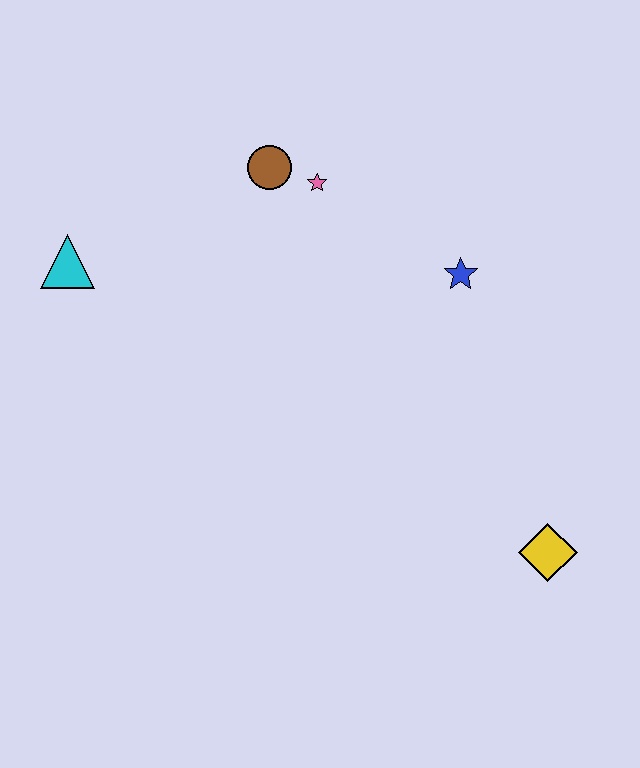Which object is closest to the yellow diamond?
The blue star is closest to the yellow diamond.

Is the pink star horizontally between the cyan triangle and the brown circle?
No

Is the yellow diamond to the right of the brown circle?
Yes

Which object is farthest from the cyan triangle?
The yellow diamond is farthest from the cyan triangle.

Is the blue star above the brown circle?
No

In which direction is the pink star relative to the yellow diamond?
The pink star is above the yellow diamond.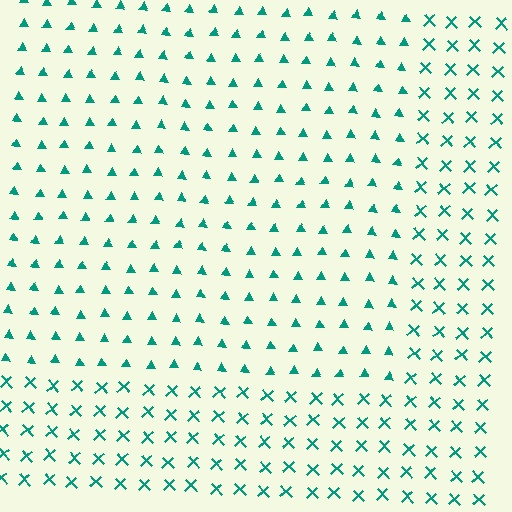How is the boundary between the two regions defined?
The boundary is defined by a change in element shape: triangles inside vs. X marks outside. All elements share the same color and spacing.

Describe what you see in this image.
The image is filled with small teal elements arranged in a uniform grid. A rectangle-shaped region contains triangles, while the surrounding area contains X marks. The boundary is defined purely by the change in element shape.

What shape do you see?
I see a rectangle.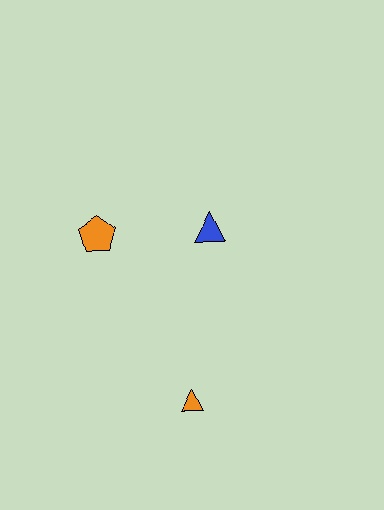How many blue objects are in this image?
There is 1 blue object.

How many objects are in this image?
There are 3 objects.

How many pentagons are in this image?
There is 1 pentagon.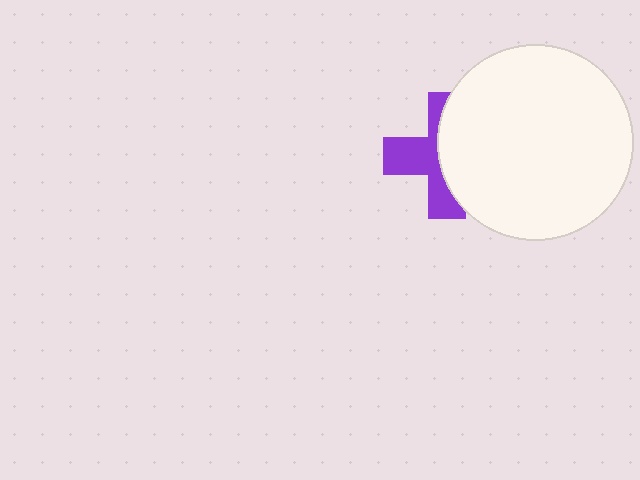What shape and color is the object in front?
The object in front is a white circle.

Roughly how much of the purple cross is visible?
About half of it is visible (roughly 48%).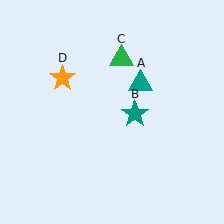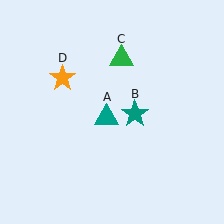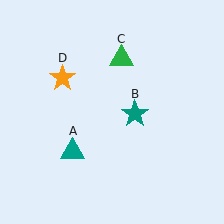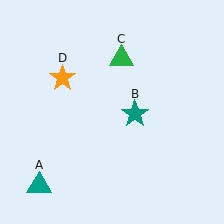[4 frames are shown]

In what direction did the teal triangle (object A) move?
The teal triangle (object A) moved down and to the left.